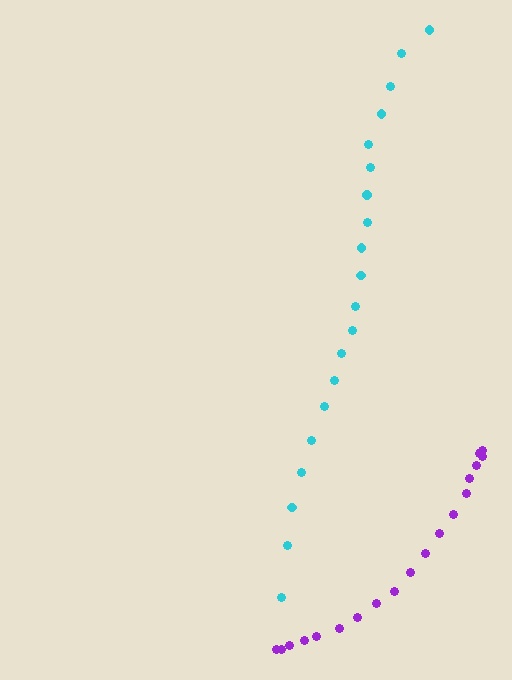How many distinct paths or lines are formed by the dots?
There are 2 distinct paths.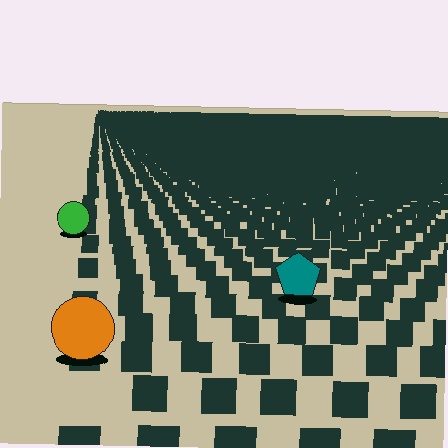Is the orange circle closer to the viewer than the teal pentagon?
Yes. The orange circle is closer — you can tell from the texture gradient: the ground texture is coarser near it.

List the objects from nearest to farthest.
From nearest to farthest: the orange circle, the teal pentagon, the green circle.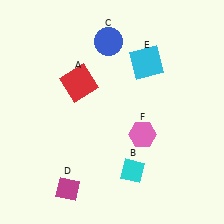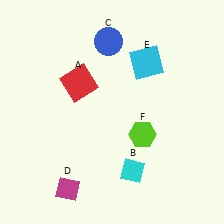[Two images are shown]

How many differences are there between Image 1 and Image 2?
There is 1 difference between the two images.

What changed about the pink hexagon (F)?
In Image 1, F is pink. In Image 2, it changed to lime.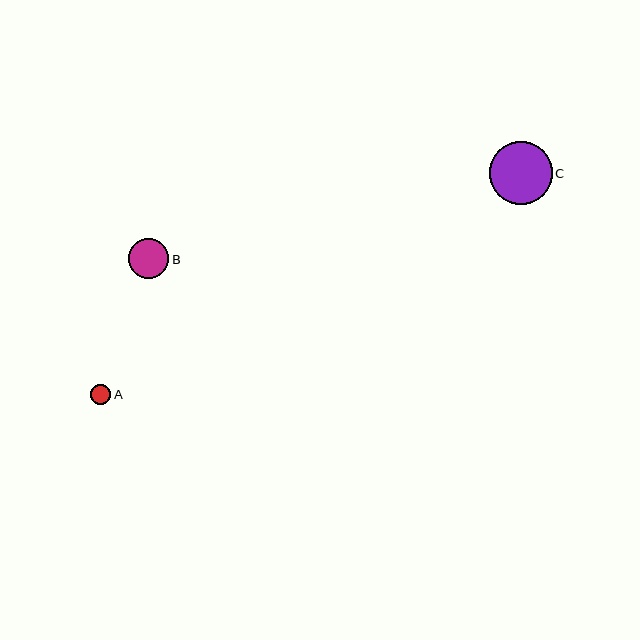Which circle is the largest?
Circle C is the largest with a size of approximately 63 pixels.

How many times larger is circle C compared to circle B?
Circle C is approximately 1.5 times the size of circle B.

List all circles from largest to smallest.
From largest to smallest: C, B, A.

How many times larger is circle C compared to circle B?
Circle C is approximately 1.5 times the size of circle B.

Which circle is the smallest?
Circle A is the smallest with a size of approximately 20 pixels.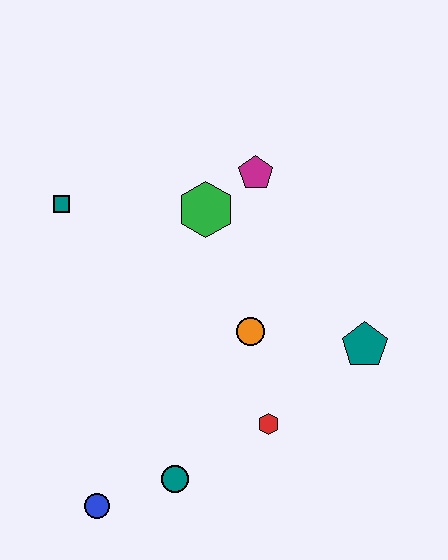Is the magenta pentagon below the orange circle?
No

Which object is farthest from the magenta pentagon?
The blue circle is farthest from the magenta pentagon.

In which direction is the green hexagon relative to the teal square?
The green hexagon is to the right of the teal square.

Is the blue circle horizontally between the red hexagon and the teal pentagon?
No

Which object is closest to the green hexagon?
The magenta pentagon is closest to the green hexagon.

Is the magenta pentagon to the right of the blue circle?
Yes